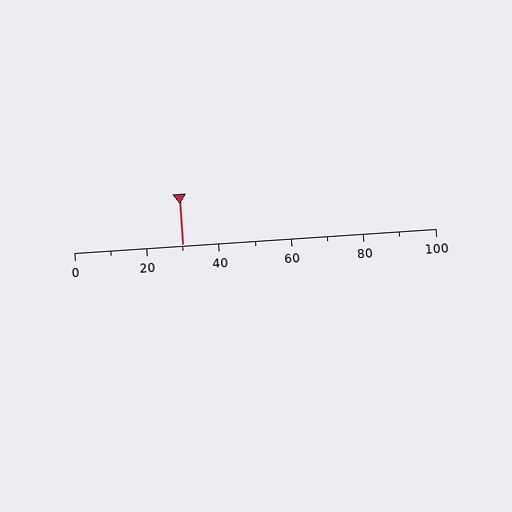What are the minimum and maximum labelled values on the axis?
The axis runs from 0 to 100.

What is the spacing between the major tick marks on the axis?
The major ticks are spaced 20 apart.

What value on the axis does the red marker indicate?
The marker indicates approximately 30.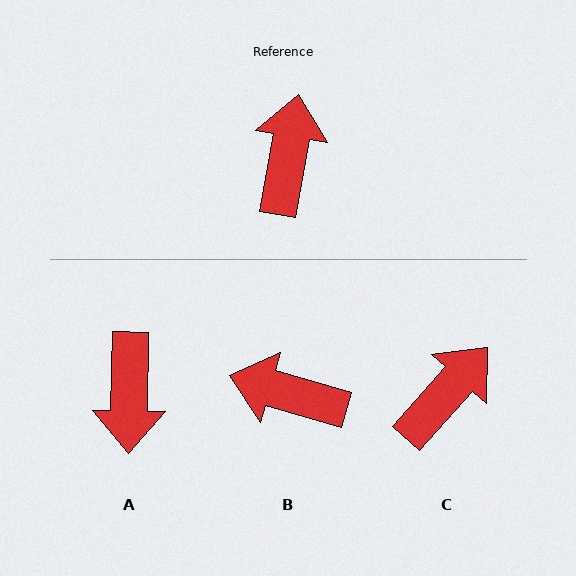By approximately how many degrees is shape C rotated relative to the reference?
Approximately 32 degrees clockwise.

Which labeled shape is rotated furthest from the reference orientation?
A, about 171 degrees away.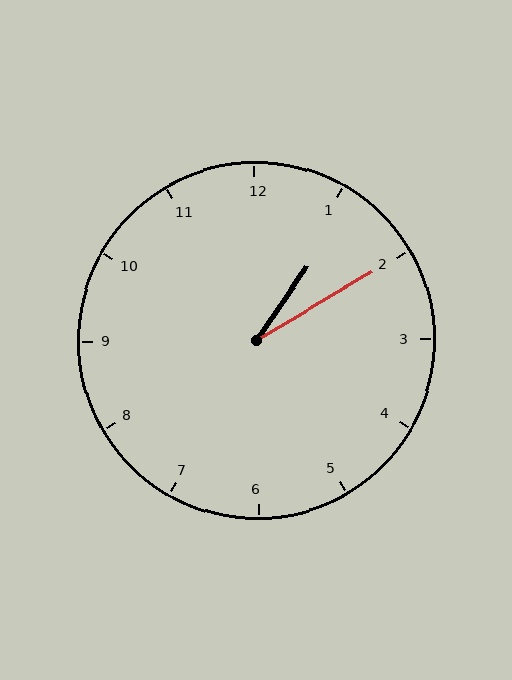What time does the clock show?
1:10.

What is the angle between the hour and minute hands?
Approximately 25 degrees.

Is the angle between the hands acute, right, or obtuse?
It is acute.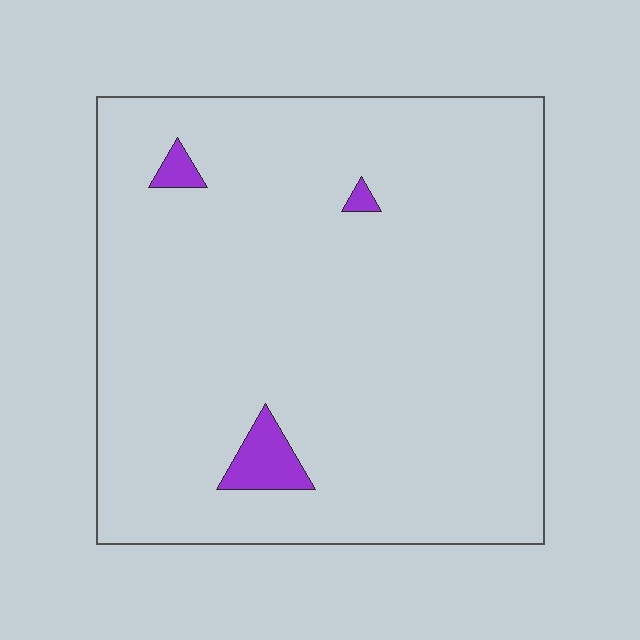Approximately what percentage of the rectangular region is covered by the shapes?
Approximately 5%.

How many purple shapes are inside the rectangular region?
3.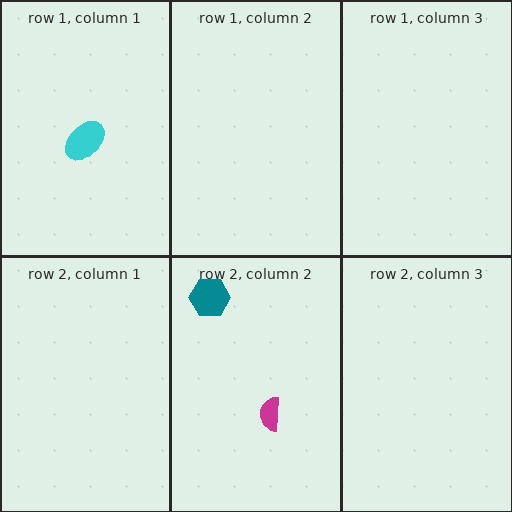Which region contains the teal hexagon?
The row 2, column 2 region.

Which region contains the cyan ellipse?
The row 1, column 1 region.